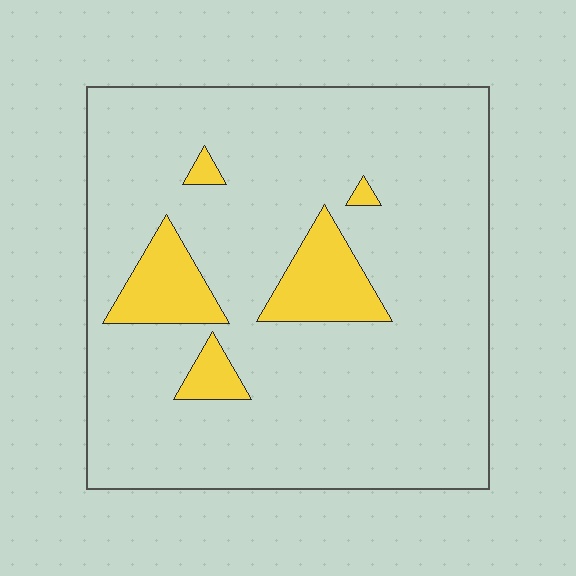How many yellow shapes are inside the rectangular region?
5.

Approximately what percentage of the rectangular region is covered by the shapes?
Approximately 10%.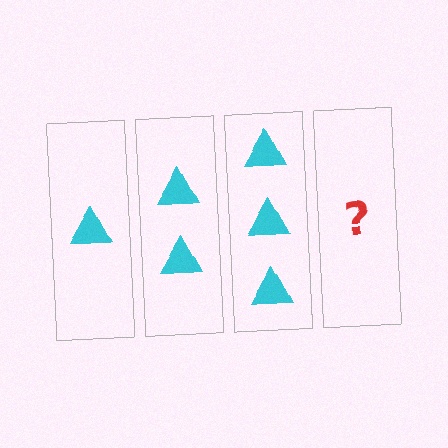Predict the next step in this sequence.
The next step is 4 triangles.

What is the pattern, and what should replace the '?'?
The pattern is that each step adds one more triangle. The '?' should be 4 triangles.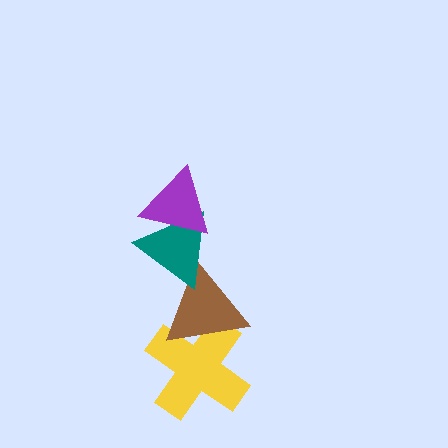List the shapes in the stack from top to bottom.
From top to bottom: the purple triangle, the teal triangle, the brown triangle, the yellow cross.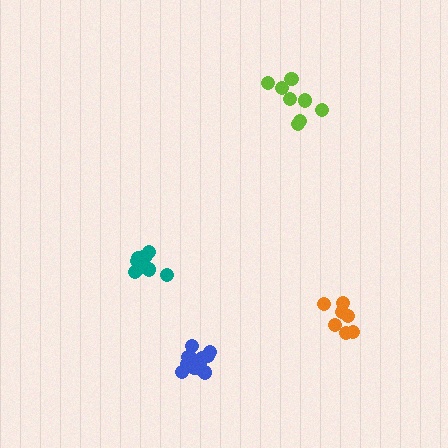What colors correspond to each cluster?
The clusters are colored: orange, blue, teal, lime.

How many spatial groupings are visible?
There are 4 spatial groupings.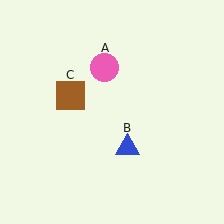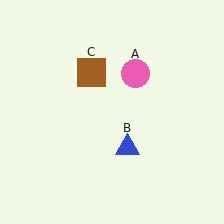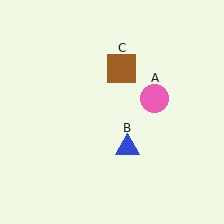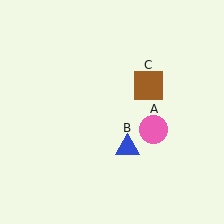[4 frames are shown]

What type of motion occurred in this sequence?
The pink circle (object A), brown square (object C) rotated clockwise around the center of the scene.